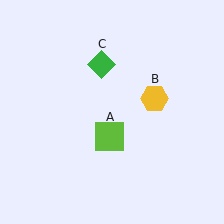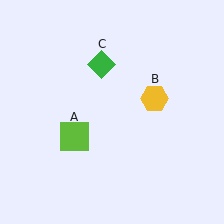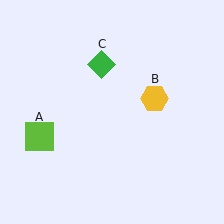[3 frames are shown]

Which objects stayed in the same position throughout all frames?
Yellow hexagon (object B) and green diamond (object C) remained stationary.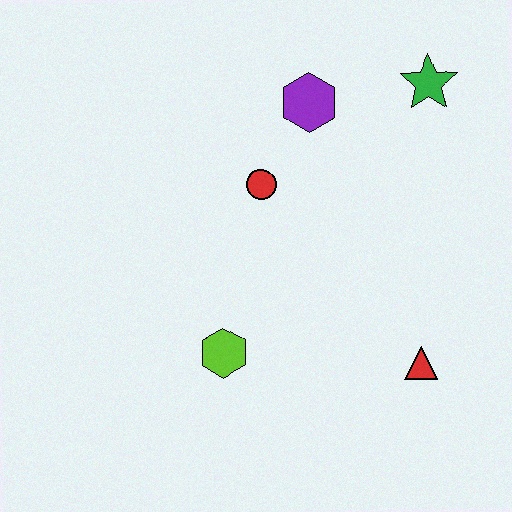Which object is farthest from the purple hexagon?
The red triangle is farthest from the purple hexagon.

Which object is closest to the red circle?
The purple hexagon is closest to the red circle.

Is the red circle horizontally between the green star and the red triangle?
No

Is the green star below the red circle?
No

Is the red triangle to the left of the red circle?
No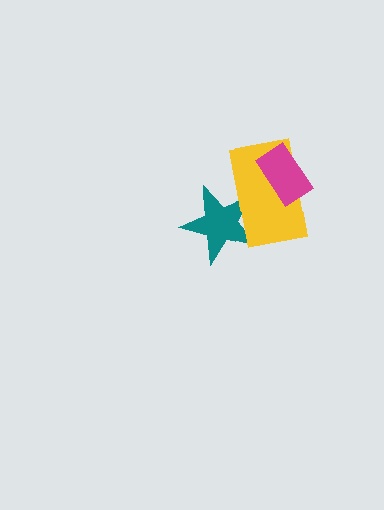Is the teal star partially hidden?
Yes, it is partially covered by another shape.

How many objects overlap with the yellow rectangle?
2 objects overlap with the yellow rectangle.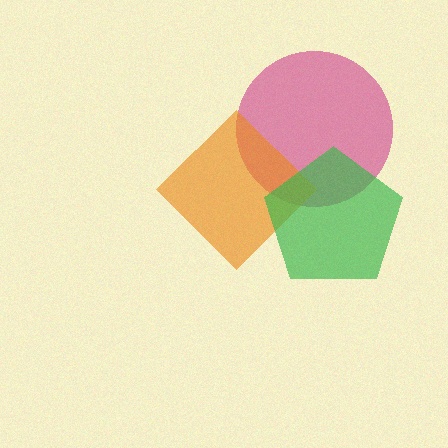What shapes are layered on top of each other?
The layered shapes are: a magenta circle, an orange diamond, a green pentagon.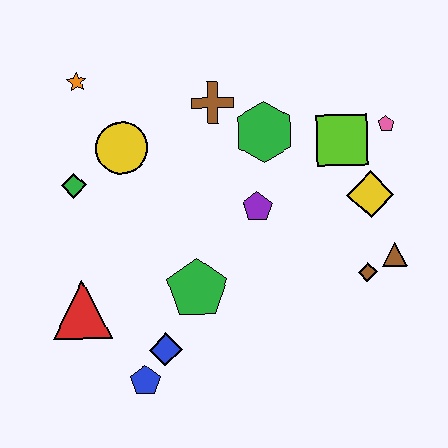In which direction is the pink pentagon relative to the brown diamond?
The pink pentagon is above the brown diamond.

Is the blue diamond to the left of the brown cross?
Yes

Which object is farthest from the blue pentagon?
The pink pentagon is farthest from the blue pentagon.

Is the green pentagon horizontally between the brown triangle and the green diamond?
Yes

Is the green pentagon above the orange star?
No